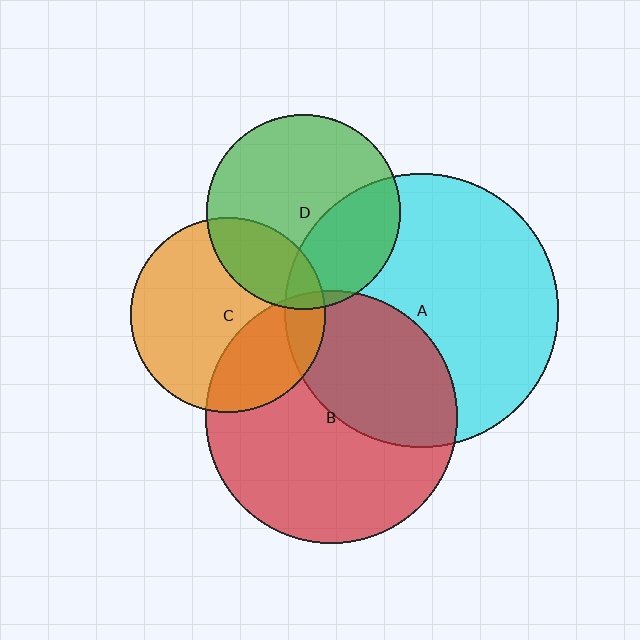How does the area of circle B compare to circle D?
Approximately 1.7 times.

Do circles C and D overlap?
Yes.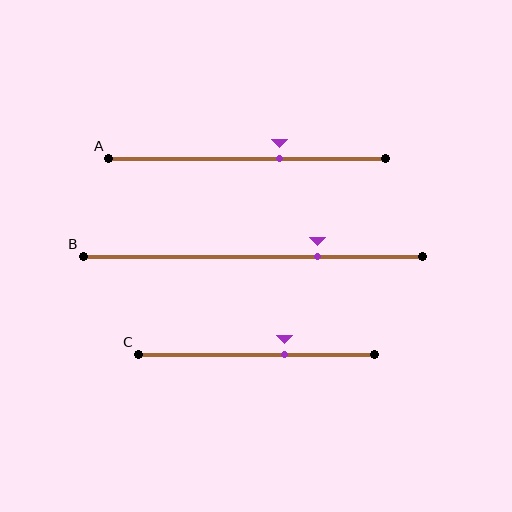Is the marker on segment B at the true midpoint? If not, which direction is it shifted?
No, the marker on segment B is shifted to the right by about 19% of the segment length.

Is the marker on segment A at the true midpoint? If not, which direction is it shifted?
No, the marker on segment A is shifted to the right by about 12% of the segment length.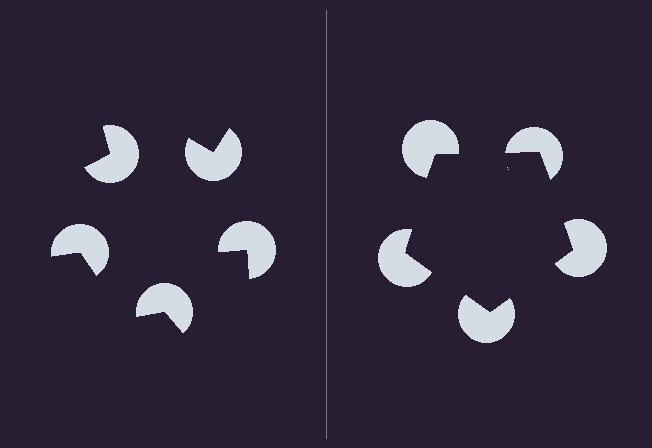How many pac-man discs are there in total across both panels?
10 — 5 on each side.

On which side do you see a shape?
An illusory pentagon appears on the right side. On the left side the wedge cuts are rotated, so no coherent shape forms.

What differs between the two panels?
The pac-man discs are positioned identically on both sides; only the wedge orientations differ. On the right they align to a pentagon; on the left they are misaligned.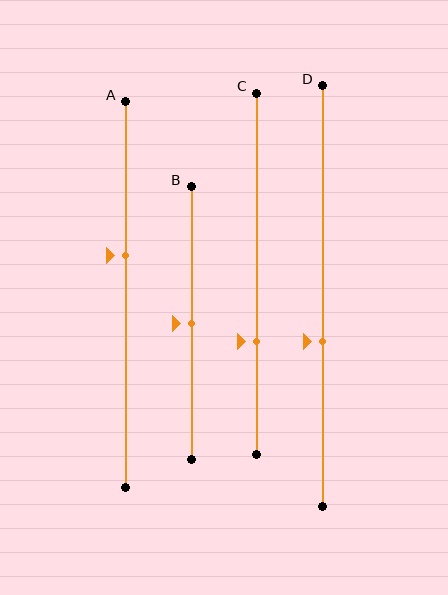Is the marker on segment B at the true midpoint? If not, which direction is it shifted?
Yes, the marker on segment B is at the true midpoint.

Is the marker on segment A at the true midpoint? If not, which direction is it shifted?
No, the marker on segment A is shifted upward by about 10% of the segment length.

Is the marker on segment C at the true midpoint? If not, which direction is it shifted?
No, the marker on segment C is shifted downward by about 19% of the segment length.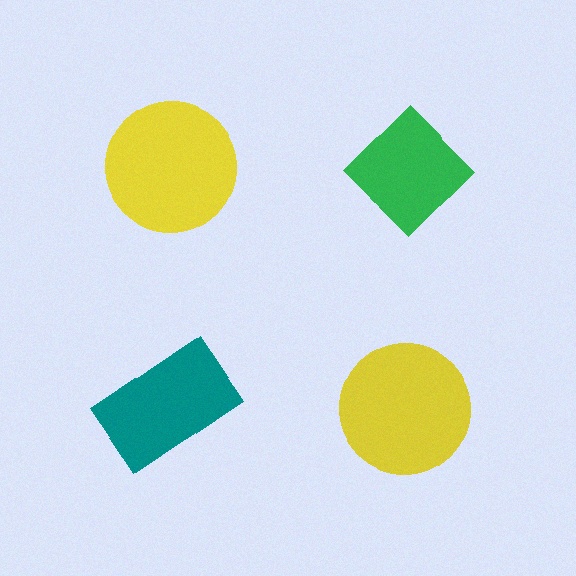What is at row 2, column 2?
A yellow circle.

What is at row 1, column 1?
A yellow circle.